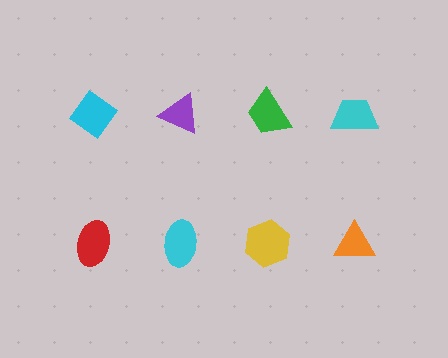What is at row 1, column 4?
A cyan trapezoid.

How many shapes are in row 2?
4 shapes.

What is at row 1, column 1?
A cyan diamond.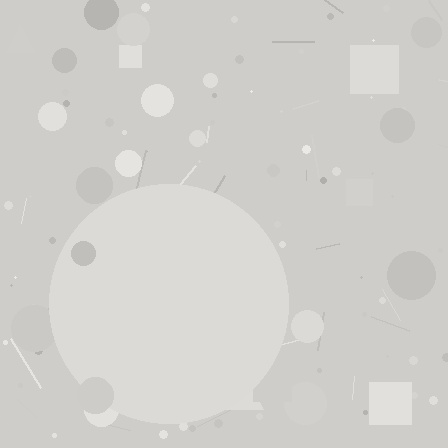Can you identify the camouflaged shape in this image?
The camouflaged shape is a circle.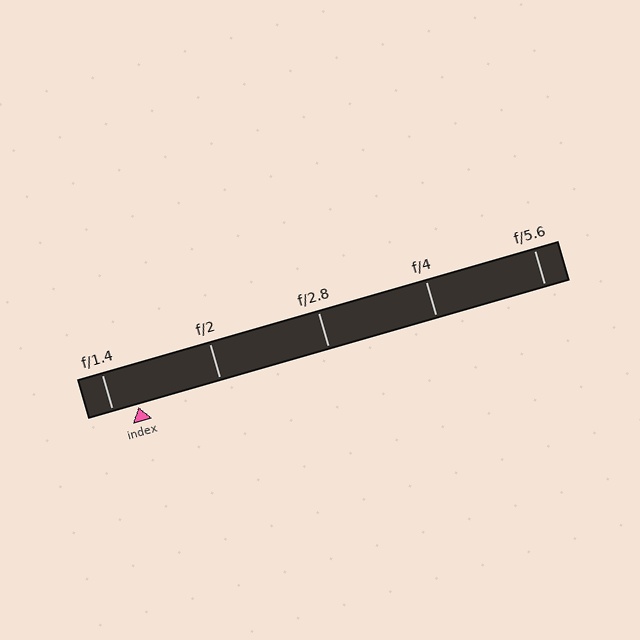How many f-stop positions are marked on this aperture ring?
There are 5 f-stop positions marked.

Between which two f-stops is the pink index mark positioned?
The index mark is between f/1.4 and f/2.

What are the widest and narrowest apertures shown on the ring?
The widest aperture shown is f/1.4 and the narrowest is f/5.6.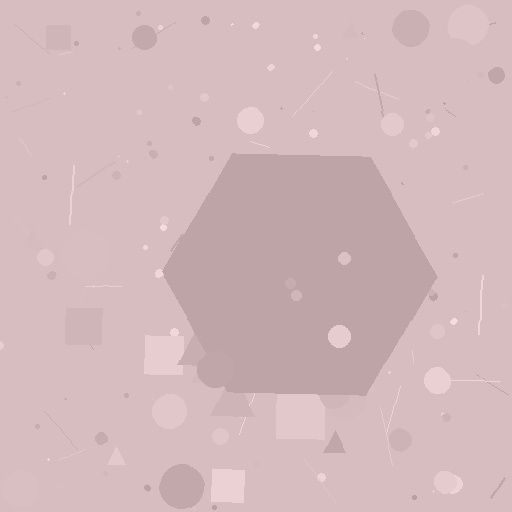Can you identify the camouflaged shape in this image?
The camouflaged shape is a hexagon.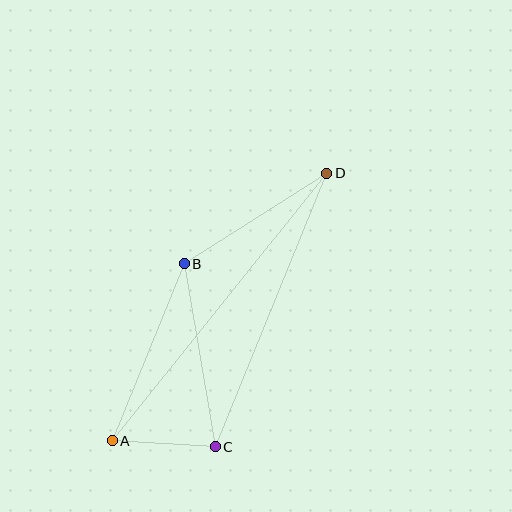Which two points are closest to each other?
Points A and C are closest to each other.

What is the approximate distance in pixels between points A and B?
The distance between A and B is approximately 191 pixels.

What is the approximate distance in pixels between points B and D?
The distance between B and D is approximately 169 pixels.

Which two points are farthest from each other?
Points A and D are farthest from each other.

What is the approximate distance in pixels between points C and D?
The distance between C and D is approximately 295 pixels.